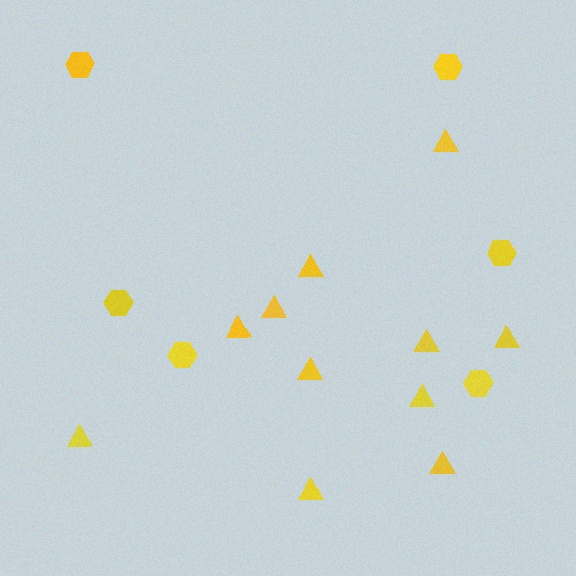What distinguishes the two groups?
There are 2 groups: one group of triangles (11) and one group of hexagons (6).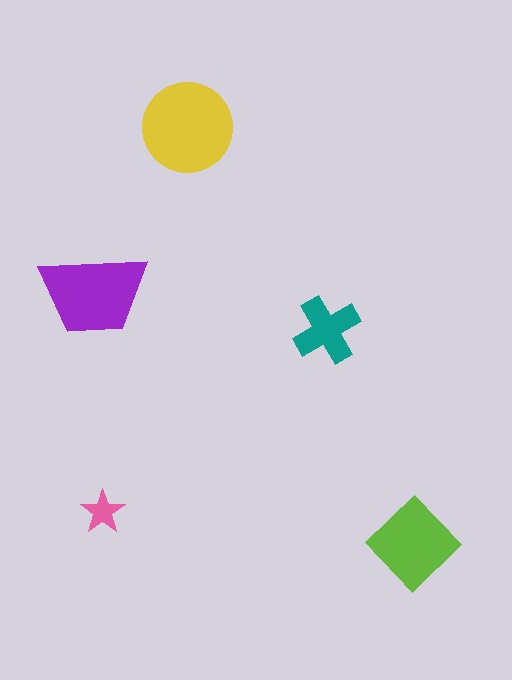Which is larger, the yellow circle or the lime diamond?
The yellow circle.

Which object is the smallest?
The pink star.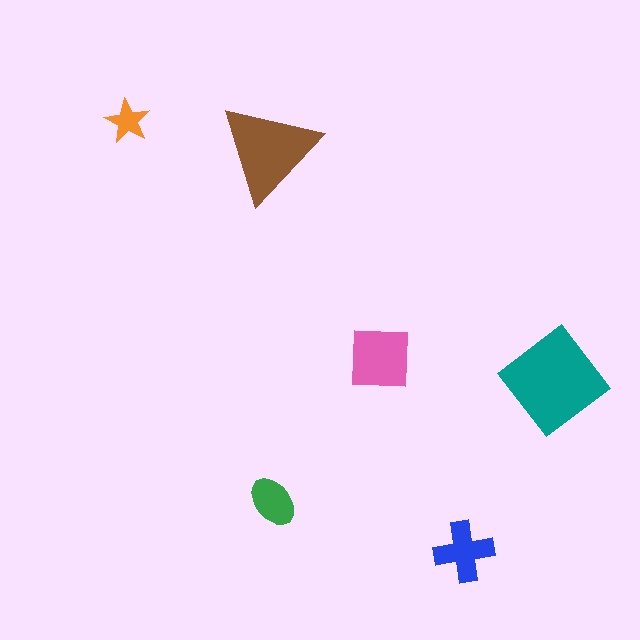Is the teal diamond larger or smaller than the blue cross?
Larger.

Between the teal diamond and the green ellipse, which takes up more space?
The teal diamond.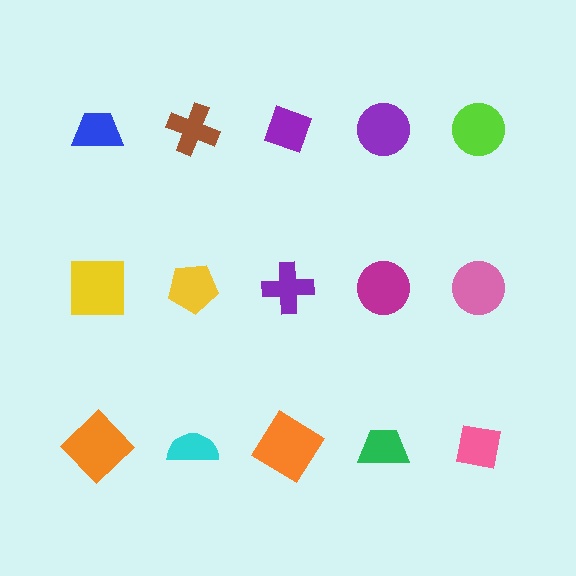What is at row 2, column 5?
A pink circle.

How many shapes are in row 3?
5 shapes.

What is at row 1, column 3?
A purple diamond.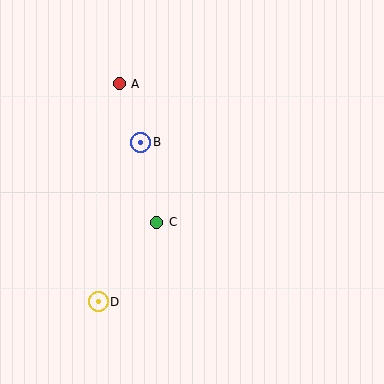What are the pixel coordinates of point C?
Point C is at (157, 222).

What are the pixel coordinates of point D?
Point D is at (98, 302).